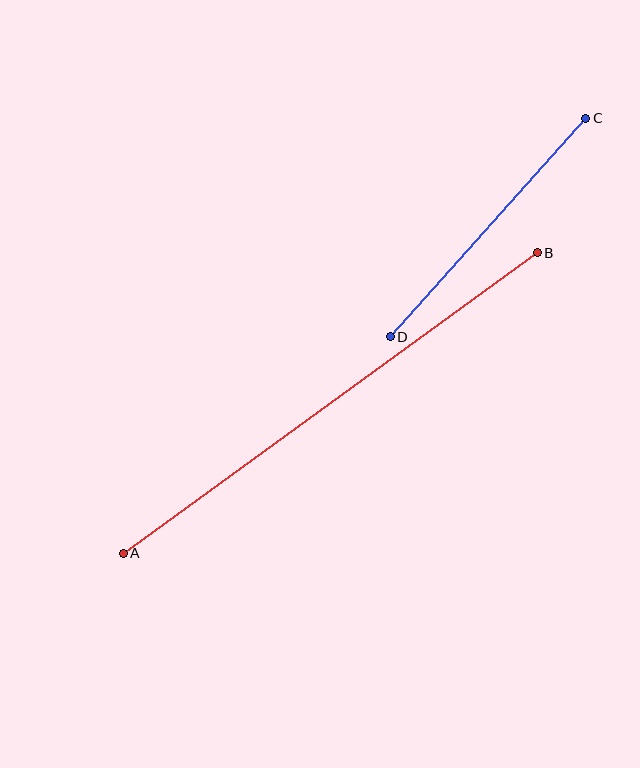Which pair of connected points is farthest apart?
Points A and B are farthest apart.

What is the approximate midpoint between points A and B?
The midpoint is at approximately (330, 403) pixels.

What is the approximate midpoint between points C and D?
The midpoint is at approximately (488, 227) pixels.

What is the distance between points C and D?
The distance is approximately 293 pixels.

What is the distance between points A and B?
The distance is approximately 512 pixels.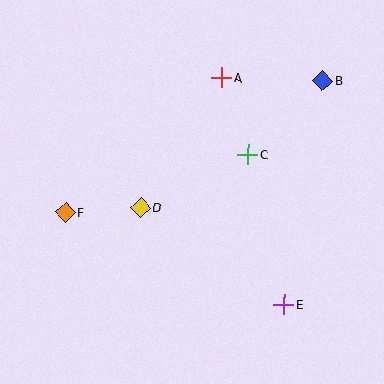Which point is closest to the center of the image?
Point D at (141, 208) is closest to the center.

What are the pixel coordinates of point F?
Point F is at (66, 212).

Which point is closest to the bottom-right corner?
Point E is closest to the bottom-right corner.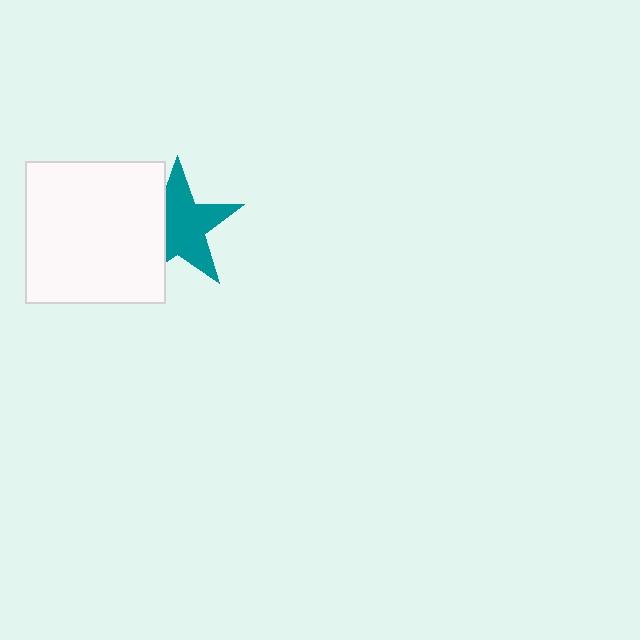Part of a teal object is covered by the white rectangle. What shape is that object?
It is a star.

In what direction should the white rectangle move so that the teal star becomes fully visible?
The white rectangle should move left. That is the shortest direction to clear the overlap and leave the teal star fully visible.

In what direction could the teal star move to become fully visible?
The teal star could move right. That would shift it out from behind the white rectangle entirely.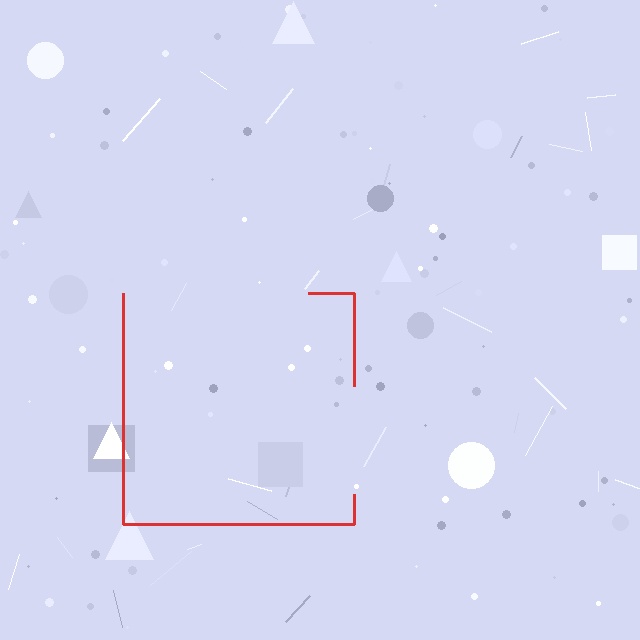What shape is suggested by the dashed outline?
The dashed outline suggests a square.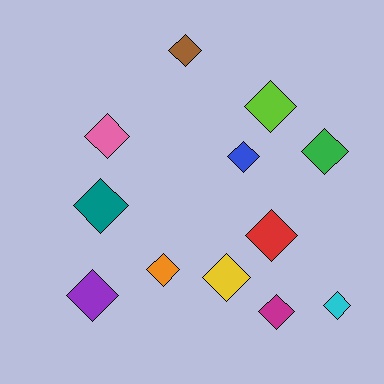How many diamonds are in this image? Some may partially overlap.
There are 12 diamonds.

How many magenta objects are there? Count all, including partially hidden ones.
There is 1 magenta object.